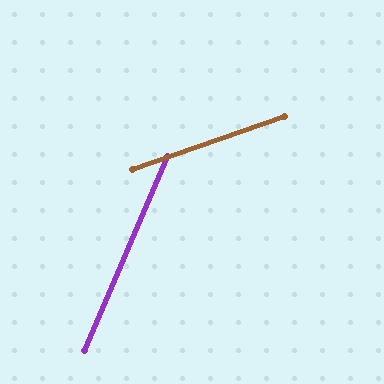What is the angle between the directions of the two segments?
Approximately 48 degrees.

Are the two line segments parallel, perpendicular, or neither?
Neither parallel nor perpendicular — they differ by about 48°.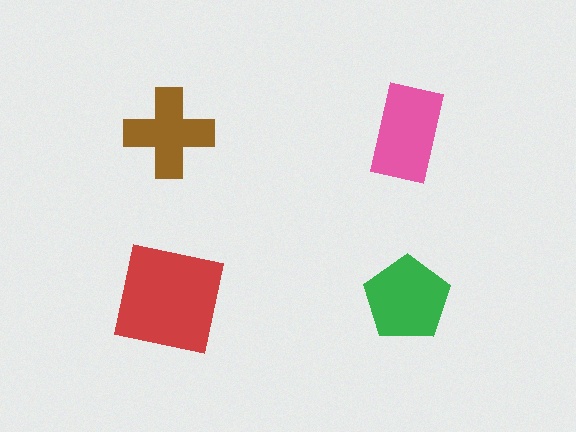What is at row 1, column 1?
A brown cross.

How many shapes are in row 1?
2 shapes.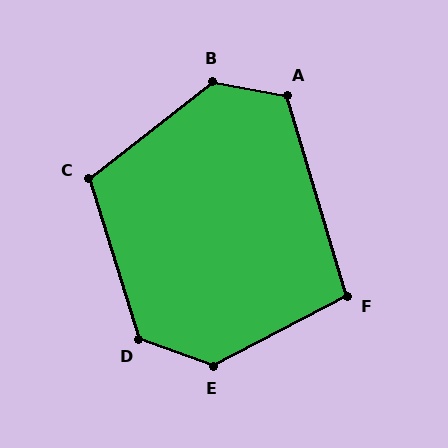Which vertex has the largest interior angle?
E, at approximately 132 degrees.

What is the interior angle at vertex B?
Approximately 131 degrees (obtuse).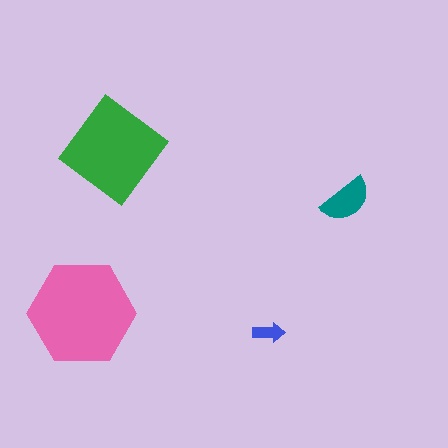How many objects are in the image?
There are 4 objects in the image.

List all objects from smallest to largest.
The blue arrow, the teal semicircle, the green diamond, the pink hexagon.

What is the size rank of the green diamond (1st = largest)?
2nd.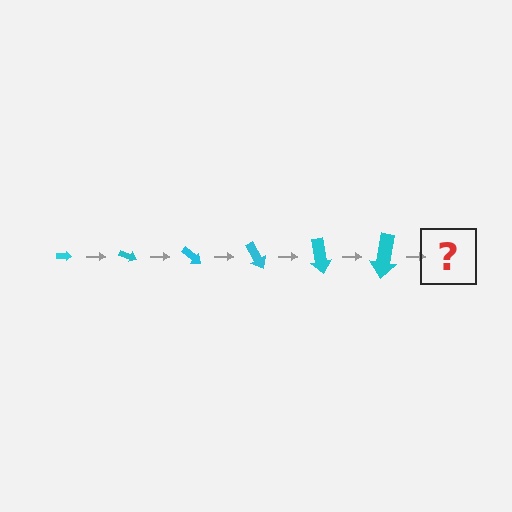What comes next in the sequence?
The next element should be an arrow, larger than the previous one and rotated 120 degrees from the start.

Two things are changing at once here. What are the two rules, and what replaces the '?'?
The two rules are that the arrow grows larger each step and it rotates 20 degrees each step. The '?' should be an arrow, larger than the previous one and rotated 120 degrees from the start.